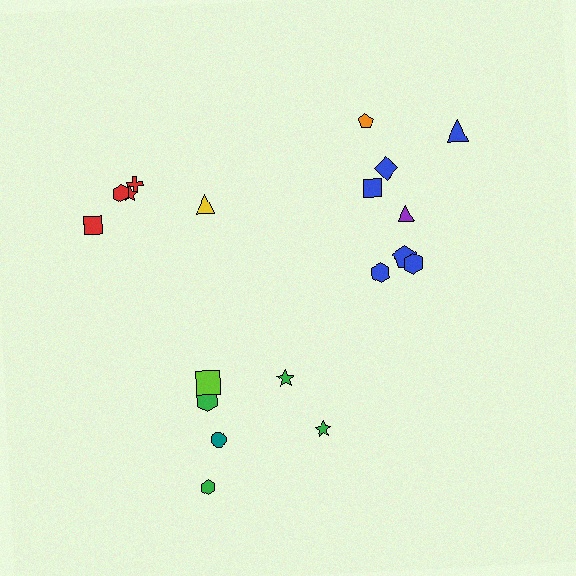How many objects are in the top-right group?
There are 8 objects.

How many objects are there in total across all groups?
There are 19 objects.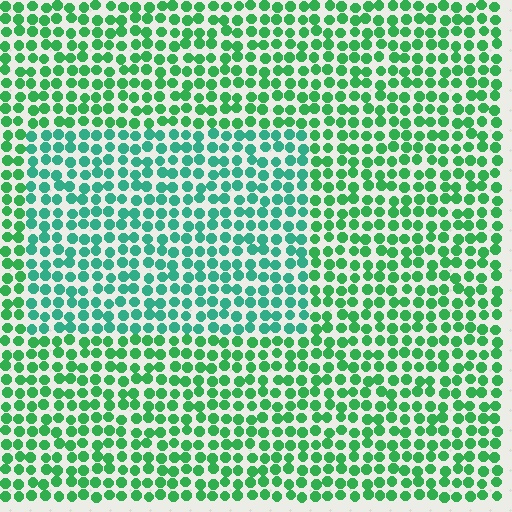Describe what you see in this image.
The image is filled with small green elements in a uniform arrangement. A rectangle-shaped region is visible where the elements are tinted to a slightly different hue, forming a subtle color boundary.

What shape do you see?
I see a rectangle.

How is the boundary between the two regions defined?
The boundary is defined purely by a slight shift in hue (about 28 degrees). Spacing, size, and orientation are identical on both sides.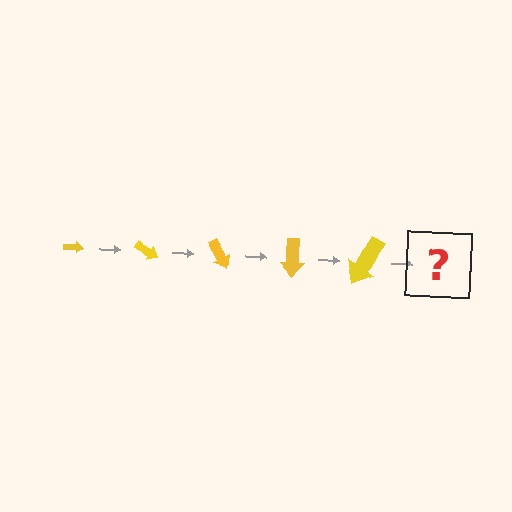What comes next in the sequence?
The next element should be an arrow, larger than the previous one and rotated 150 degrees from the start.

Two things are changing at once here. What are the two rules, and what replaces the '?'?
The two rules are that the arrow grows larger each step and it rotates 30 degrees each step. The '?' should be an arrow, larger than the previous one and rotated 150 degrees from the start.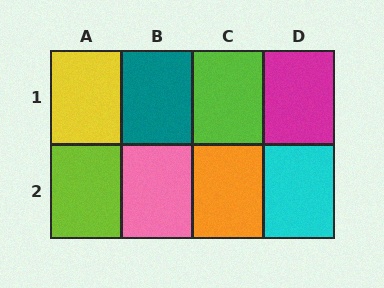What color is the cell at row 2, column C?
Orange.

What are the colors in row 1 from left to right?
Yellow, teal, lime, magenta.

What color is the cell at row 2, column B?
Pink.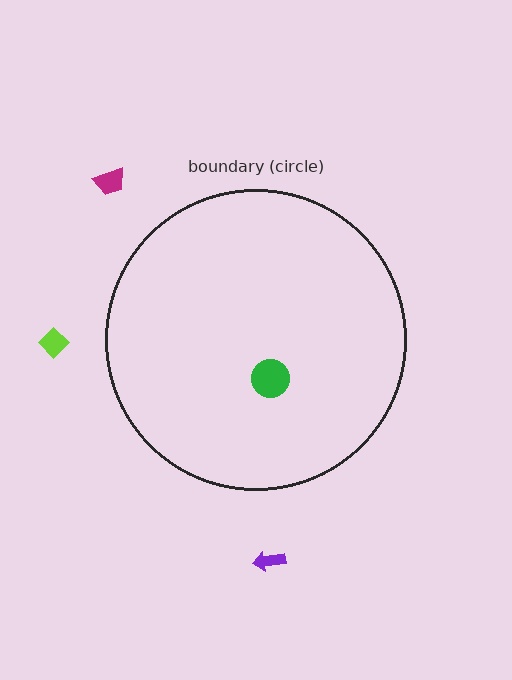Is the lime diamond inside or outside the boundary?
Outside.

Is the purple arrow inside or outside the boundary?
Outside.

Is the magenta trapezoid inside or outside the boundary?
Outside.